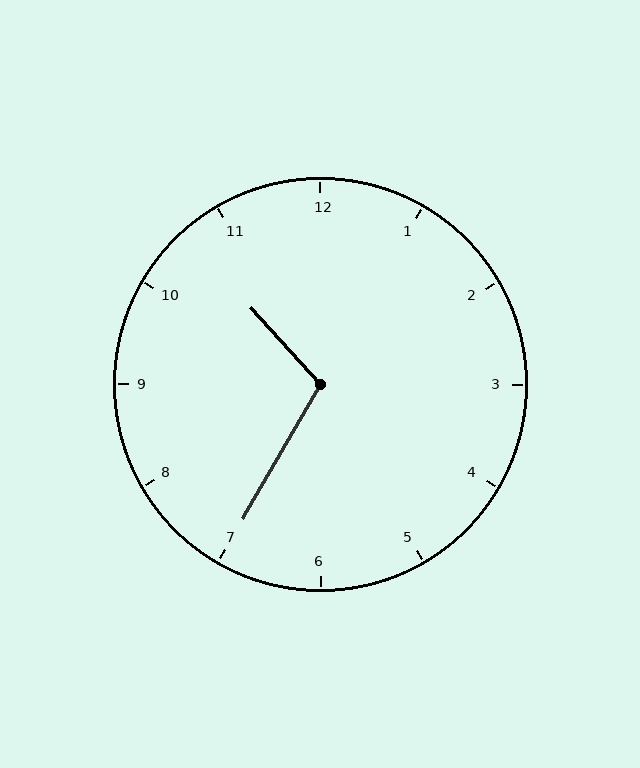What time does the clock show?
10:35.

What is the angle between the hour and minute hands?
Approximately 108 degrees.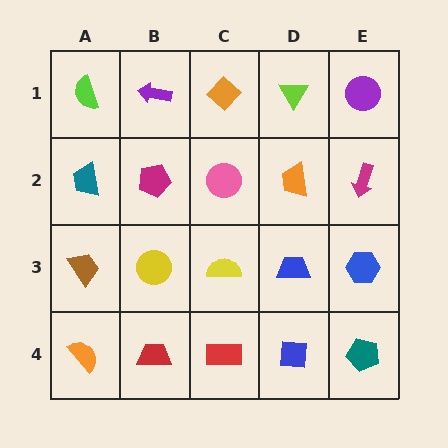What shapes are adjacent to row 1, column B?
A magenta pentagon (row 2, column B), a lime semicircle (row 1, column A), an orange diamond (row 1, column C).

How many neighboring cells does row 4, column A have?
2.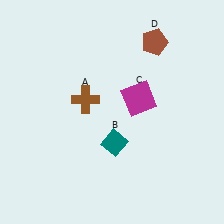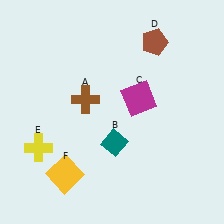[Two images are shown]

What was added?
A yellow cross (E), a yellow square (F) were added in Image 2.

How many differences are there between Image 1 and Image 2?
There are 2 differences between the two images.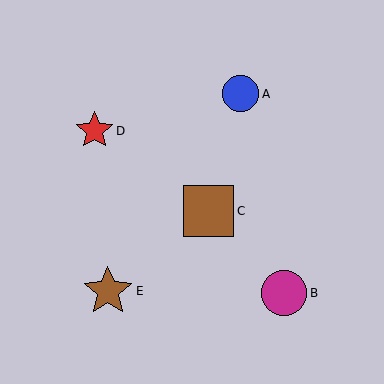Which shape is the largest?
The brown square (labeled C) is the largest.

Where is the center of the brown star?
The center of the brown star is at (108, 291).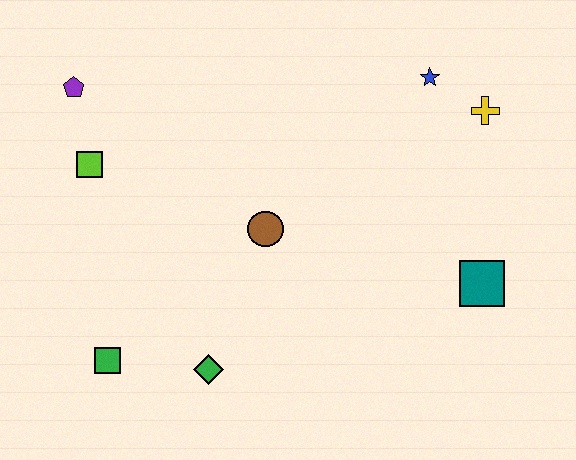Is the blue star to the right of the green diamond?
Yes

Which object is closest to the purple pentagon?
The lime square is closest to the purple pentagon.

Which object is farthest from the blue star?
The green square is farthest from the blue star.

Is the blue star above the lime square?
Yes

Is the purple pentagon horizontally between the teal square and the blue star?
No